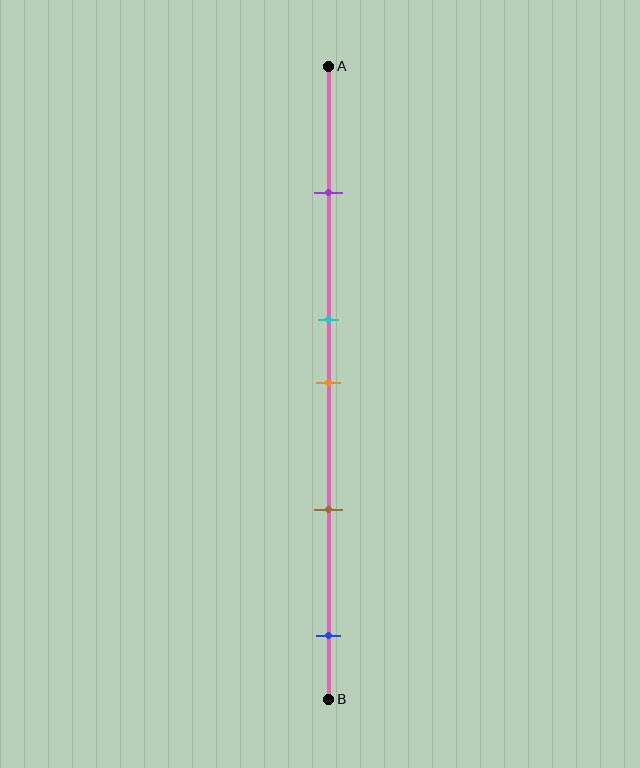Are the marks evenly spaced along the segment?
No, the marks are not evenly spaced.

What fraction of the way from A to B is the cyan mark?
The cyan mark is approximately 40% (0.4) of the way from A to B.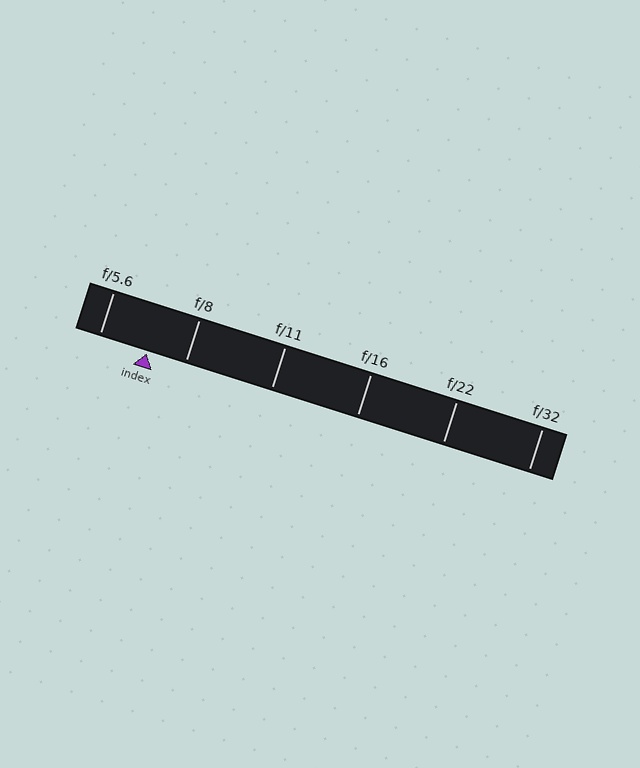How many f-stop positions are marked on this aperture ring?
There are 6 f-stop positions marked.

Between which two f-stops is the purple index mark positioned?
The index mark is between f/5.6 and f/8.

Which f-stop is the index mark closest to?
The index mark is closest to f/8.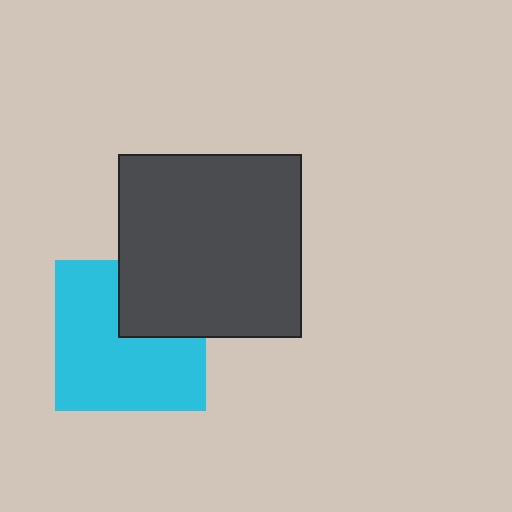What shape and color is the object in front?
The object in front is a dark gray square.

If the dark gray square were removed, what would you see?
You would see the complete cyan square.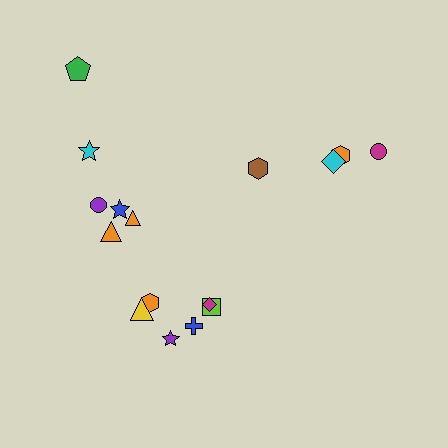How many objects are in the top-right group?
There are 4 objects.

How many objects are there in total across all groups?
There are 16 objects.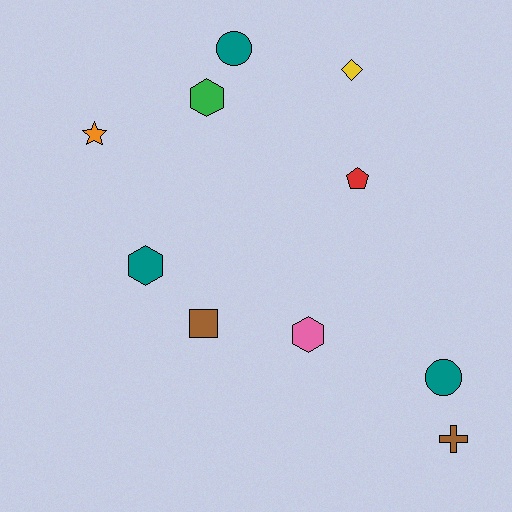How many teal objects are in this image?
There are 3 teal objects.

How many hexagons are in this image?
There are 3 hexagons.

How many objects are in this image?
There are 10 objects.